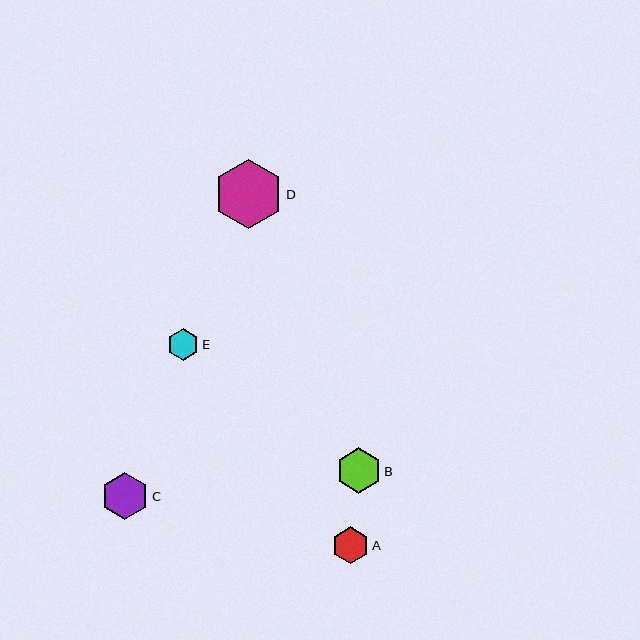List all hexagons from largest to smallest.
From largest to smallest: D, C, B, A, E.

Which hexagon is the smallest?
Hexagon E is the smallest with a size of approximately 32 pixels.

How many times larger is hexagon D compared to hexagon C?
Hexagon D is approximately 1.4 times the size of hexagon C.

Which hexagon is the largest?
Hexagon D is the largest with a size of approximately 69 pixels.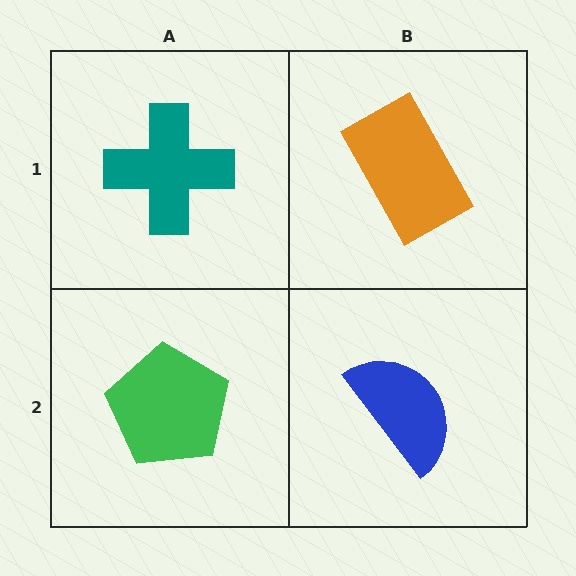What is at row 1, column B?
An orange rectangle.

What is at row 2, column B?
A blue semicircle.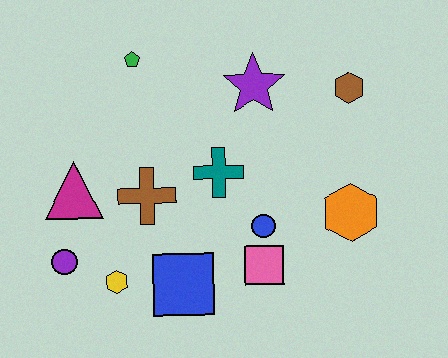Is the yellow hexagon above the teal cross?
No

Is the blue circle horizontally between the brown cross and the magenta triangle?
No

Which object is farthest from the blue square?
The brown hexagon is farthest from the blue square.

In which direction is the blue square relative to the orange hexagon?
The blue square is to the left of the orange hexagon.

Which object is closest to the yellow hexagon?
The purple circle is closest to the yellow hexagon.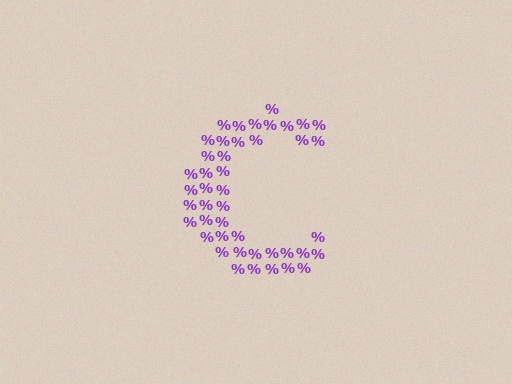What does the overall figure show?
The overall figure shows the letter C.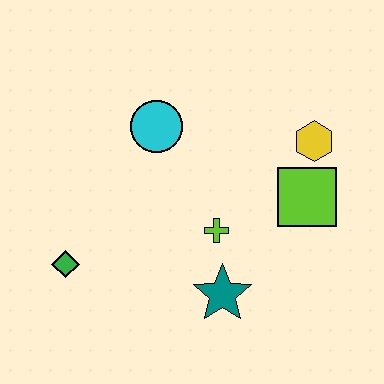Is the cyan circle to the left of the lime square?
Yes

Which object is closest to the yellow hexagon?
The lime square is closest to the yellow hexagon.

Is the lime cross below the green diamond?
No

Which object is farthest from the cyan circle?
The teal star is farthest from the cyan circle.